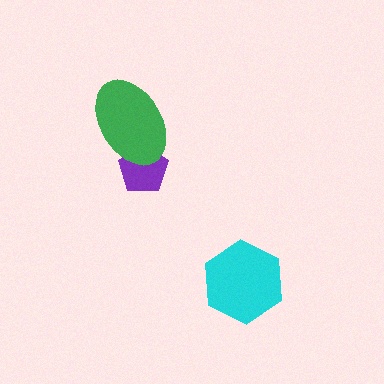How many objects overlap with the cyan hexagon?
0 objects overlap with the cyan hexagon.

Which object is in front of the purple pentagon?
The green ellipse is in front of the purple pentagon.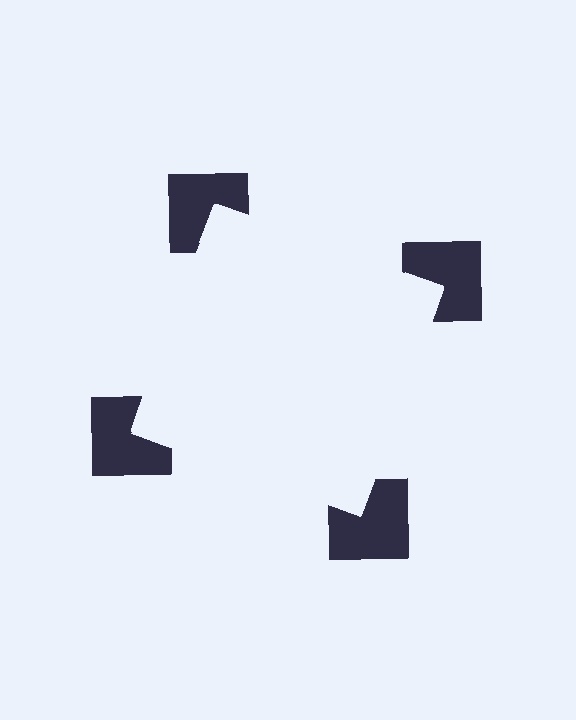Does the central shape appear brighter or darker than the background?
It typically appears slightly brighter than the background, even though no actual brightness change is drawn.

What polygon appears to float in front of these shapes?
An illusory square — its edges are inferred from the aligned wedge cuts in the notched squares, not physically drawn.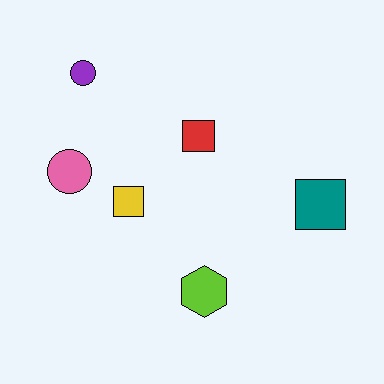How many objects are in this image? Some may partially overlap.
There are 6 objects.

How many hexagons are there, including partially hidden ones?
There is 1 hexagon.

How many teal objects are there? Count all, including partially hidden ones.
There is 1 teal object.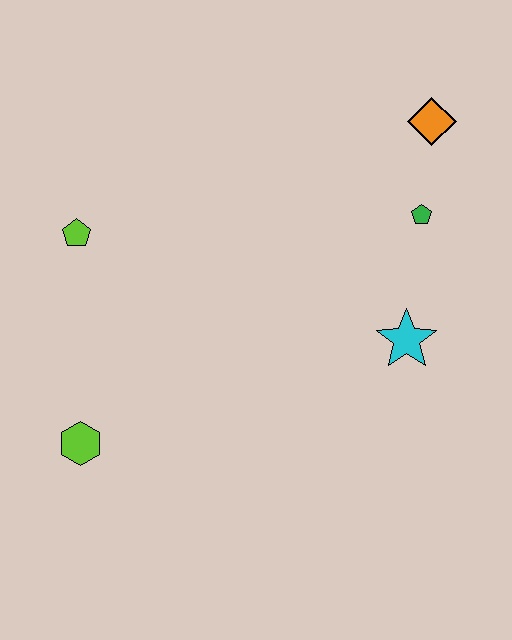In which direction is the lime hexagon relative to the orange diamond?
The lime hexagon is to the left of the orange diamond.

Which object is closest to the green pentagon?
The orange diamond is closest to the green pentagon.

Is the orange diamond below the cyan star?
No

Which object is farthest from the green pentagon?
The lime hexagon is farthest from the green pentagon.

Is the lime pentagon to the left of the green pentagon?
Yes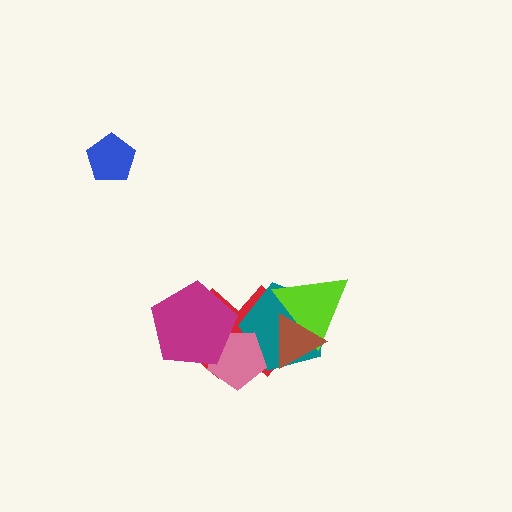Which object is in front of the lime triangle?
The brown triangle is in front of the lime triangle.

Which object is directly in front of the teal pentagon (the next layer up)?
The pink pentagon is directly in front of the teal pentagon.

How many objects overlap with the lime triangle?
3 objects overlap with the lime triangle.